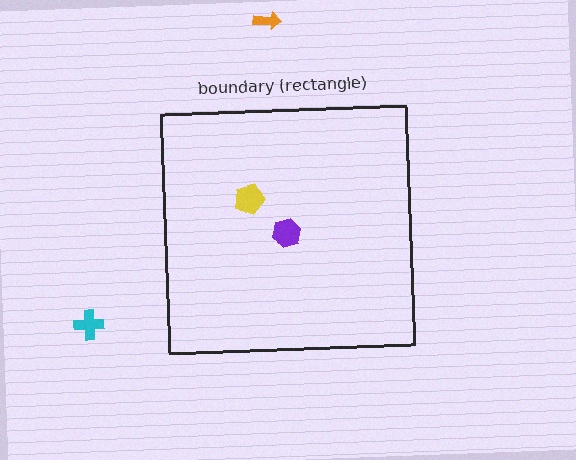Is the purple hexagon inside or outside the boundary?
Inside.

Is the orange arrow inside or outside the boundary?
Outside.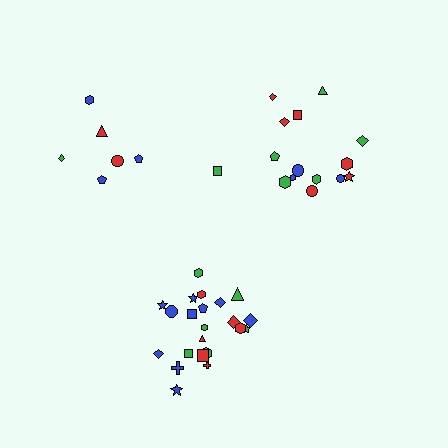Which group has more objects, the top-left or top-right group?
The top-right group.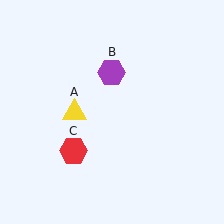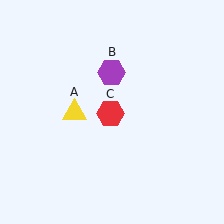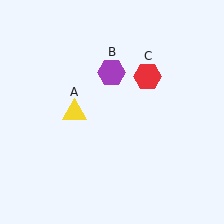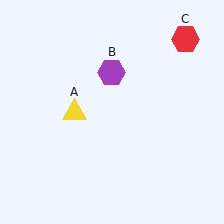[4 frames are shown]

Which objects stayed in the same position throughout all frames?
Yellow triangle (object A) and purple hexagon (object B) remained stationary.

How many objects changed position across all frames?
1 object changed position: red hexagon (object C).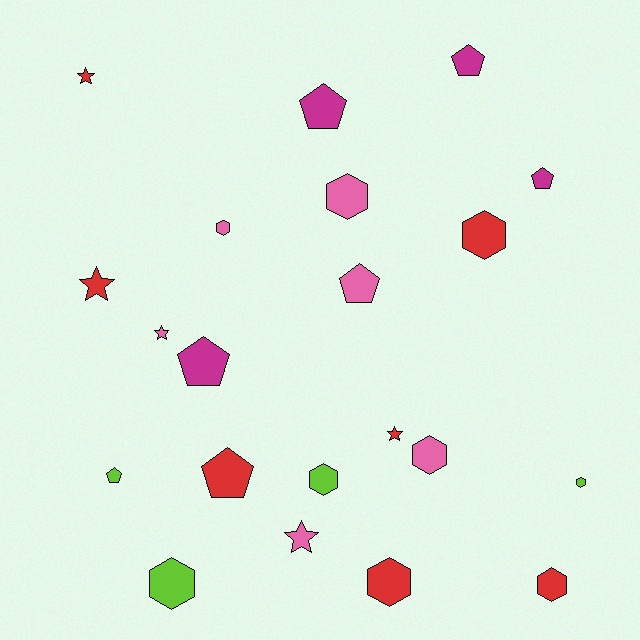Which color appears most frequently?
Red, with 7 objects.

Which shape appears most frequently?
Hexagon, with 9 objects.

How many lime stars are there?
There are no lime stars.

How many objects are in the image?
There are 21 objects.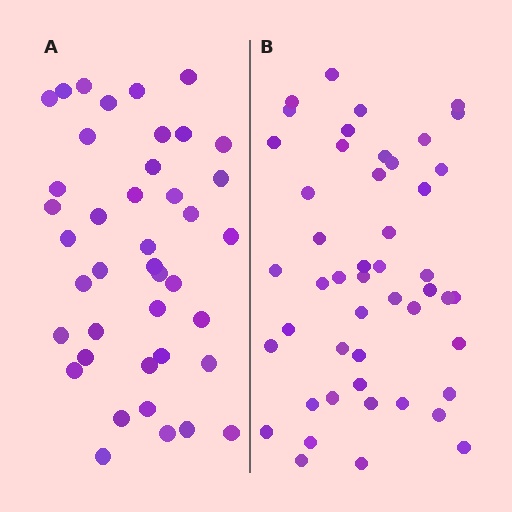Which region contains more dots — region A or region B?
Region B (the right region) has more dots.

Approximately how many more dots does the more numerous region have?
Region B has roughly 8 or so more dots than region A.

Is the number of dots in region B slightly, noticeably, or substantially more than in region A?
Region B has only slightly more — the two regions are fairly close. The ratio is roughly 1.2 to 1.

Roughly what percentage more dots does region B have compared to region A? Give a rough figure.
About 15% more.